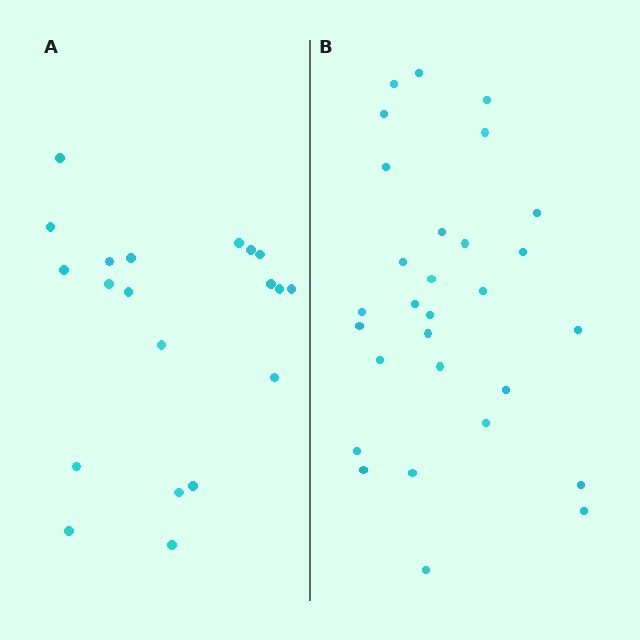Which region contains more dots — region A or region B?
Region B (the right region) has more dots.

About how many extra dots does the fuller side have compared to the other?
Region B has roughly 8 or so more dots than region A.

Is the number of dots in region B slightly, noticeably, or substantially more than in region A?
Region B has substantially more. The ratio is roughly 1.4 to 1.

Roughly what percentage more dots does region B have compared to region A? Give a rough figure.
About 45% more.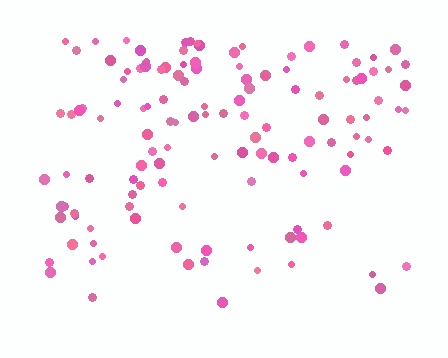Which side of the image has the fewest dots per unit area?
The bottom.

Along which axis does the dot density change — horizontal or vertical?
Vertical.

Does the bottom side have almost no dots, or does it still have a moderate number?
Still a moderate number, just noticeably fewer than the top.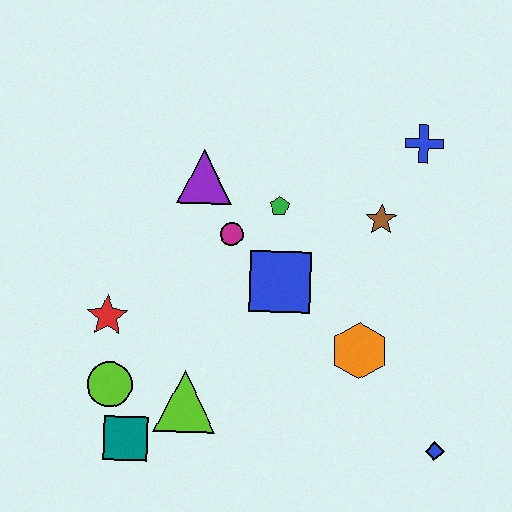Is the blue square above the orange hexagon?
Yes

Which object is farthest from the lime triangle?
The blue cross is farthest from the lime triangle.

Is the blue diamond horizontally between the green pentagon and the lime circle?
No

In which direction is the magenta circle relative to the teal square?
The magenta circle is above the teal square.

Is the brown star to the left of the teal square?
No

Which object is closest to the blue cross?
The brown star is closest to the blue cross.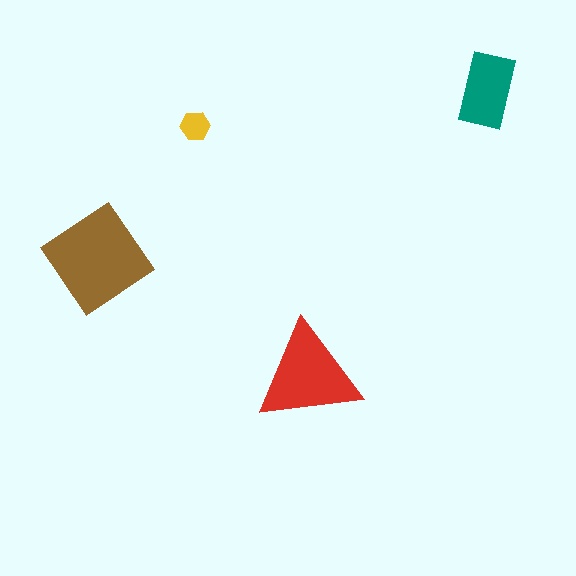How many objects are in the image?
There are 4 objects in the image.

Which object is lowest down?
The red triangle is bottommost.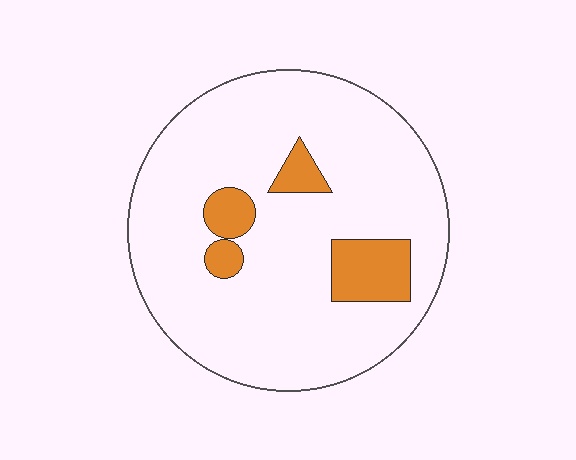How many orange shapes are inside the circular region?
4.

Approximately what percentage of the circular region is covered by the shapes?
Approximately 15%.